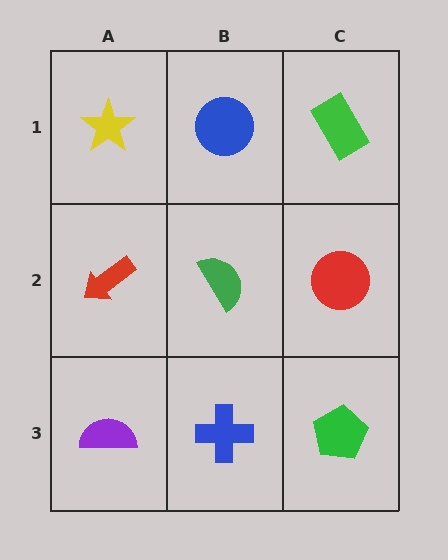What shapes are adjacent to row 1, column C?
A red circle (row 2, column C), a blue circle (row 1, column B).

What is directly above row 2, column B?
A blue circle.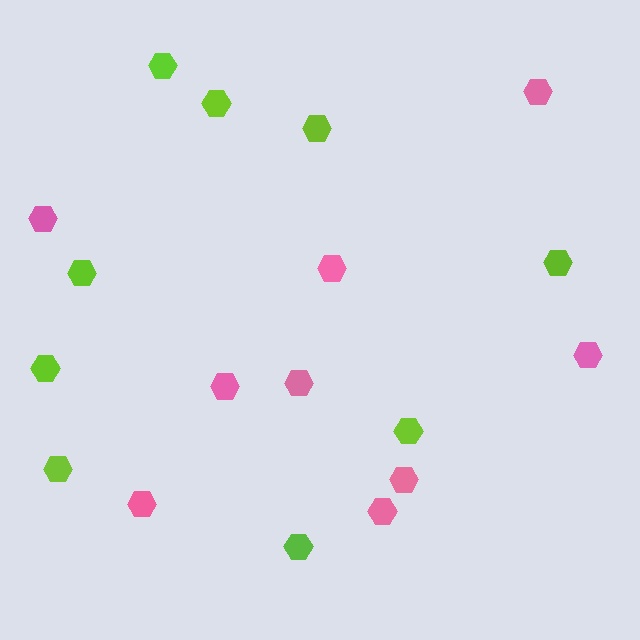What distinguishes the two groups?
There are 2 groups: one group of pink hexagons (9) and one group of lime hexagons (9).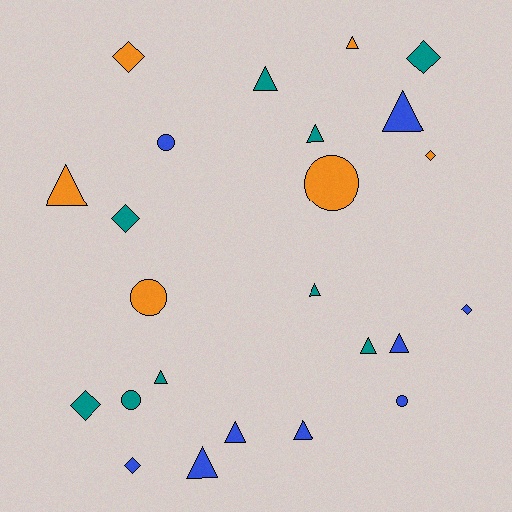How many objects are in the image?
There are 24 objects.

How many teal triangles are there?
There are 5 teal triangles.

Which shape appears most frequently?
Triangle, with 12 objects.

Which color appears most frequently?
Teal, with 9 objects.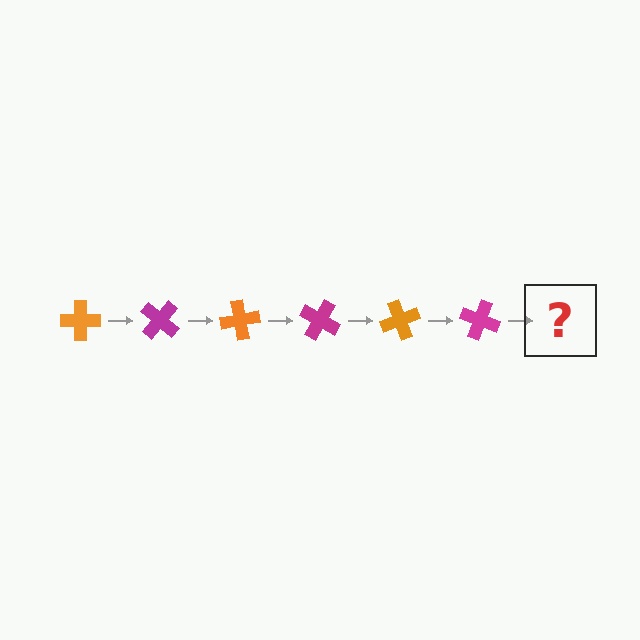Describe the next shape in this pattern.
It should be an orange cross, rotated 240 degrees from the start.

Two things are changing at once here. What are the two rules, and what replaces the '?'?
The two rules are that it rotates 40 degrees each step and the color cycles through orange and magenta. The '?' should be an orange cross, rotated 240 degrees from the start.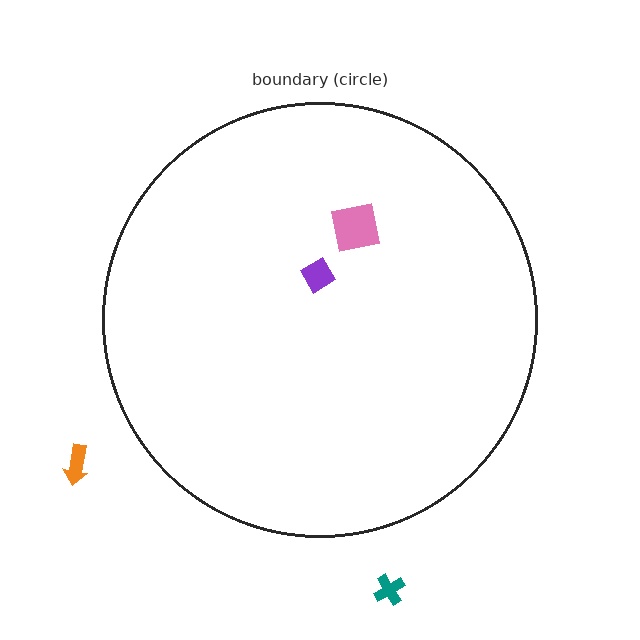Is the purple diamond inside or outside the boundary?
Inside.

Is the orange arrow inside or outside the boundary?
Outside.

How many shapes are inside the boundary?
2 inside, 2 outside.